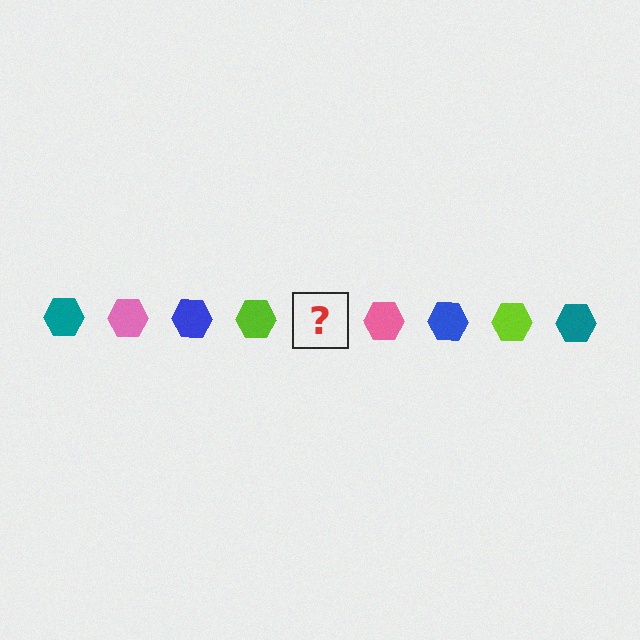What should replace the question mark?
The question mark should be replaced with a teal hexagon.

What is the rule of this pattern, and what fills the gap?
The rule is that the pattern cycles through teal, pink, blue, lime hexagons. The gap should be filled with a teal hexagon.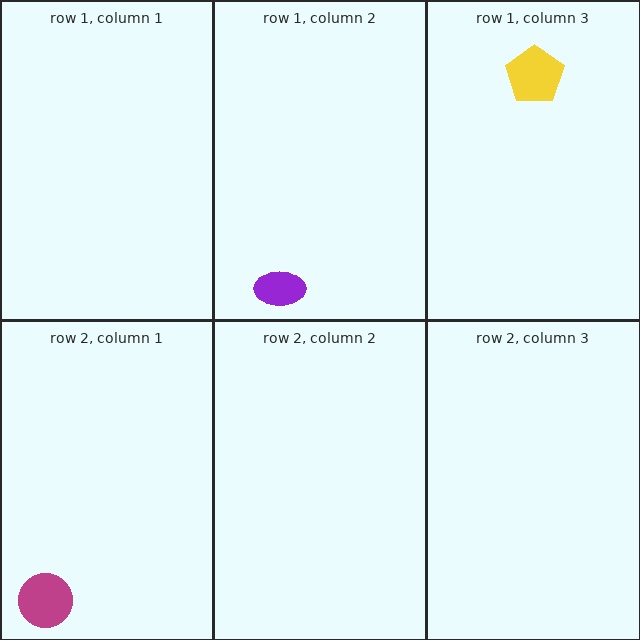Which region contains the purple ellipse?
The row 1, column 2 region.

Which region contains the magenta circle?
The row 2, column 1 region.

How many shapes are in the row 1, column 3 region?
1.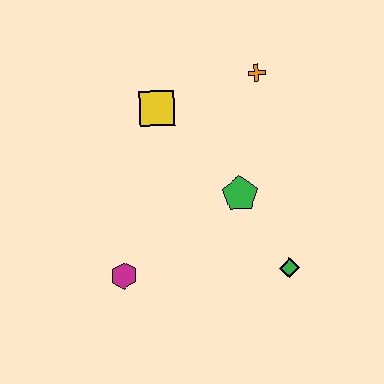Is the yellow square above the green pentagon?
Yes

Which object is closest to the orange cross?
The yellow square is closest to the orange cross.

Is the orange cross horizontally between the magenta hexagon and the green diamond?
Yes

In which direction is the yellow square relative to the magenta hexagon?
The yellow square is above the magenta hexagon.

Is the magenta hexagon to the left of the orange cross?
Yes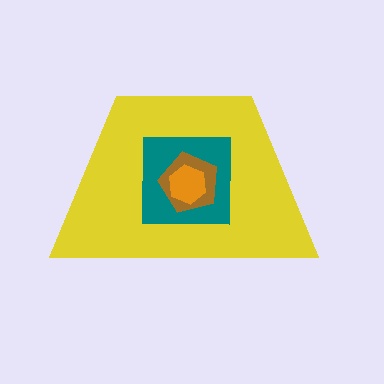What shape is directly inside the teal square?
The brown pentagon.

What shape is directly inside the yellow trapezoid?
The teal square.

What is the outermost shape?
The yellow trapezoid.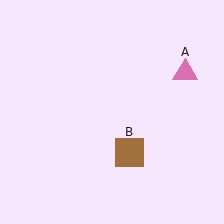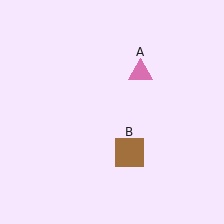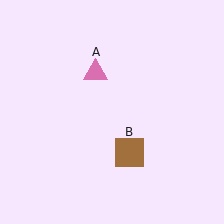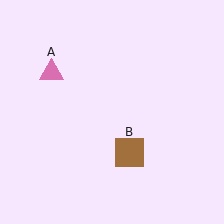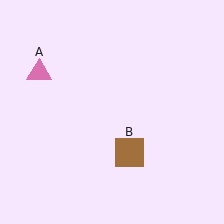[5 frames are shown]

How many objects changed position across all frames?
1 object changed position: pink triangle (object A).